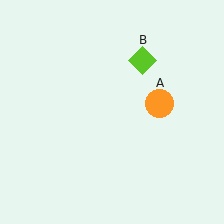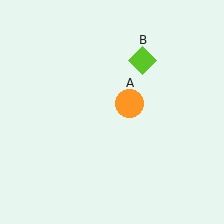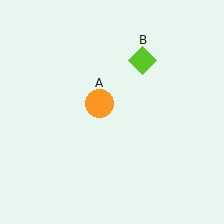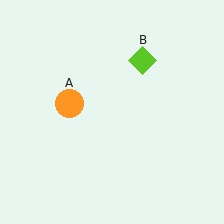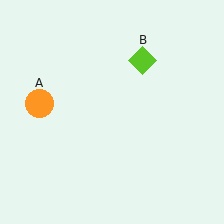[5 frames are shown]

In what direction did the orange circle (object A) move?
The orange circle (object A) moved left.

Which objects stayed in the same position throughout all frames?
Lime diamond (object B) remained stationary.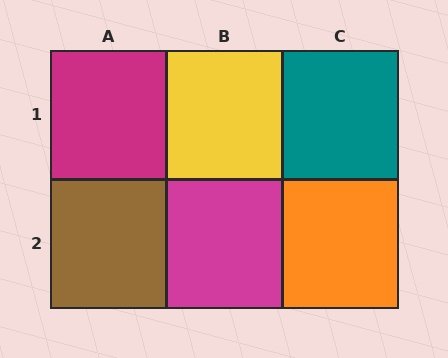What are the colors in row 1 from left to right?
Magenta, yellow, teal.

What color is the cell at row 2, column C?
Orange.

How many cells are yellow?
1 cell is yellow.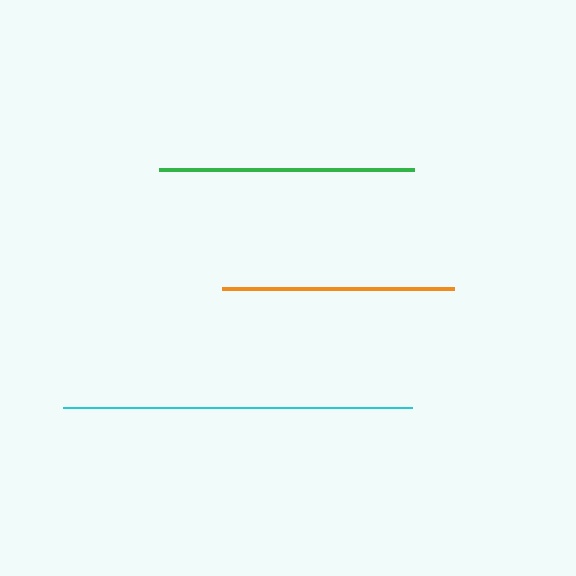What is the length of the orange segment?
The orange segment is approximately 232 pixels long.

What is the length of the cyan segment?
The cyan segment is approximately 349 pixels long.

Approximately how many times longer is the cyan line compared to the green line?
The cyan line is approximately 1.4 times the length of the green line.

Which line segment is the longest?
The cyan line is the longest at approximately 349 pixels.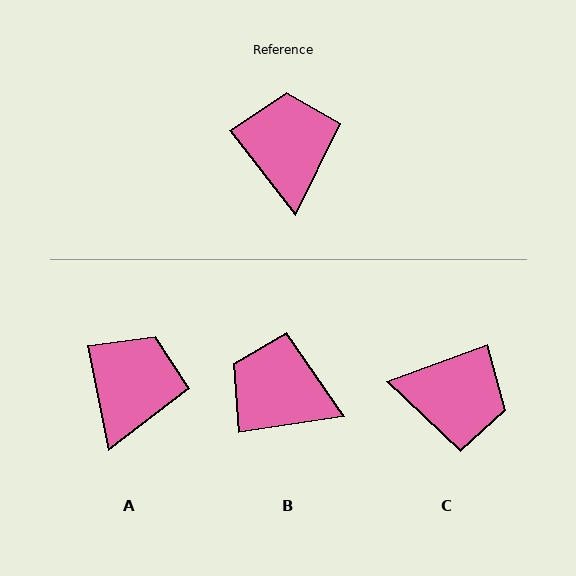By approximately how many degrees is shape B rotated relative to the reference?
Approximately 61 degrees counter-clockwise.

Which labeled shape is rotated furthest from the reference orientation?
C, about 108 degrees away.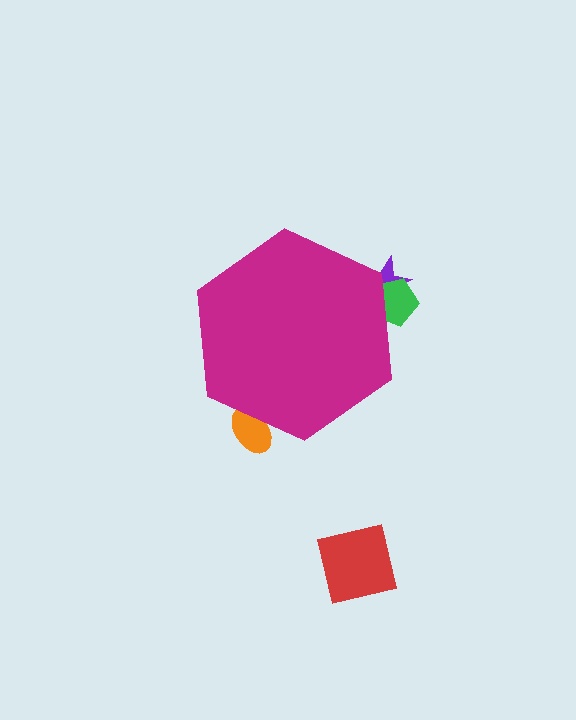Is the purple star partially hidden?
Yes, the purple star is partially hidden behind the magenta hexagon.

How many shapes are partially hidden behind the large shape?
3 shapes are partially hidden.